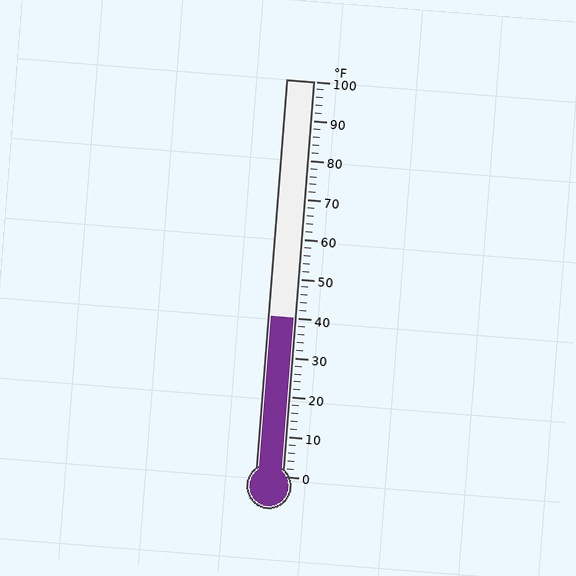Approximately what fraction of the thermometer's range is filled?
The thermometer is filled to approximately 40% of its range.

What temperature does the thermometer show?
The thermometer shows approximately 40°F.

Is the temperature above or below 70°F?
The temperature is below 70°F.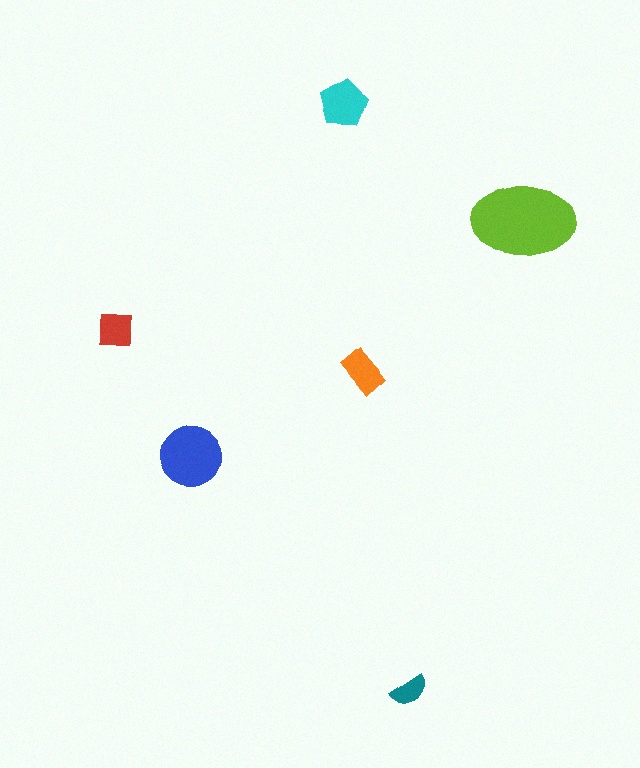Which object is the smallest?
The teal semicircle.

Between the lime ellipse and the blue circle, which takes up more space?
The lime ellipse.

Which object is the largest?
The lime ellipse.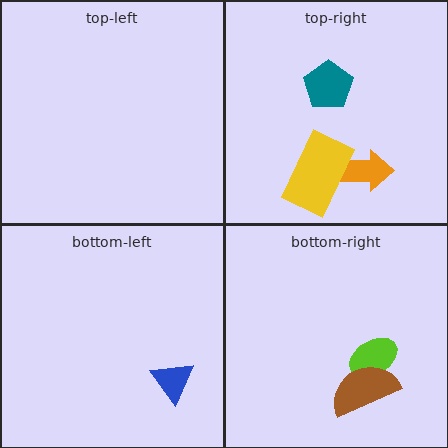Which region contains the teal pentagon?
The top-right region.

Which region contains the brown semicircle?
The bottom-right region.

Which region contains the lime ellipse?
The bottom-right region.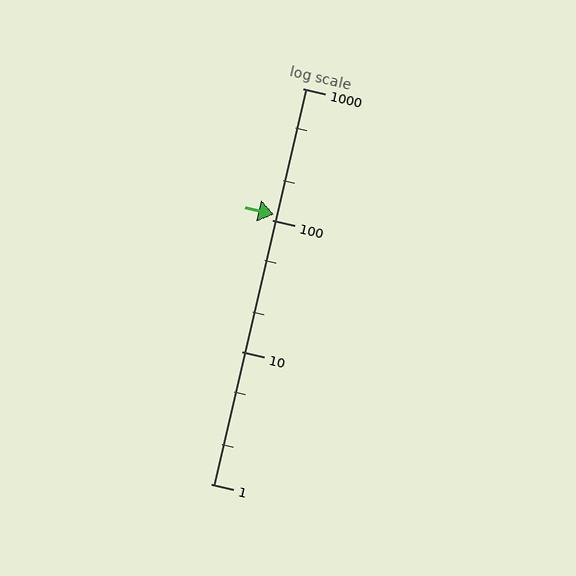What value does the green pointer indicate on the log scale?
The pointer indicates approximately 110.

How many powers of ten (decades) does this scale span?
The scale spans 3 decades, from 1 to 1000.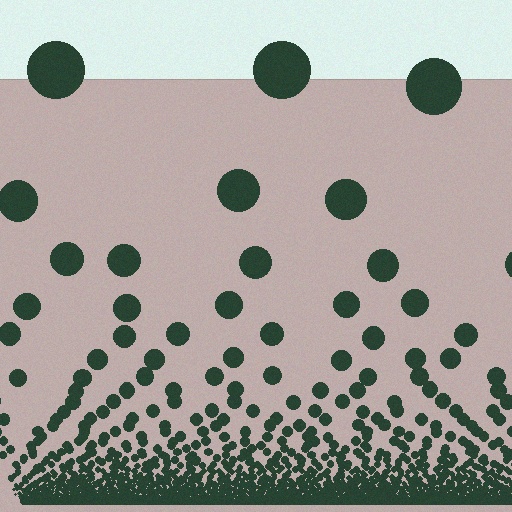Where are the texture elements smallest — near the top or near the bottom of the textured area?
Near the bottom.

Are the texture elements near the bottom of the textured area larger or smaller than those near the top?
Smaller. The gradient is inverted — elements near the bottom are smaller and denser.